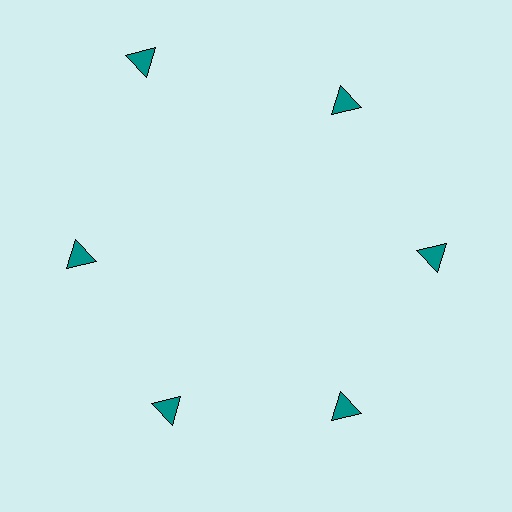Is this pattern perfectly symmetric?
No. The 6 teal triangles are arranged in a ring, but one element near the 11 o'clock position is pushed outward from the center, breaking the 6-fold rotational symmetry.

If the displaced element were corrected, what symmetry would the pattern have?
It would have 6-fold rotational symmetry — the pattern would map onto itself every 60 degrees.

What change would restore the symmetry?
The symmetry would be restored by moving it inward, back onto the ring so that all 6 triangles sit at equal angles and equal distance from the center.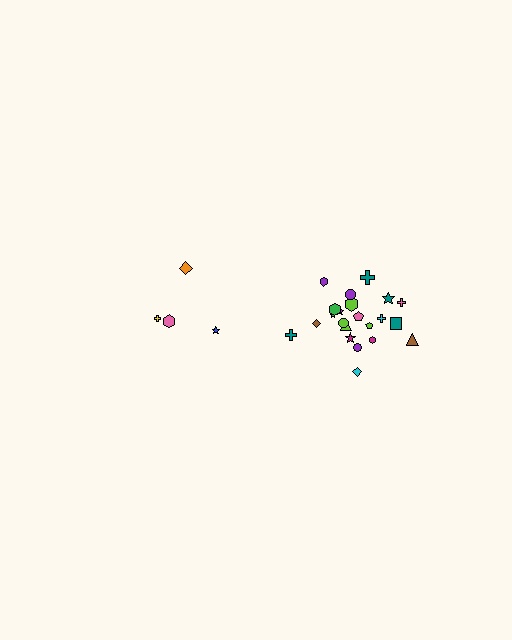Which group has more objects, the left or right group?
The right group.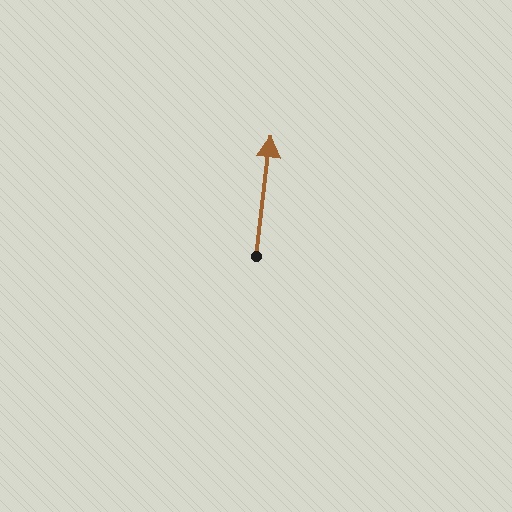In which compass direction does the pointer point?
North.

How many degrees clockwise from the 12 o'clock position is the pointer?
Approximately 7 degrees.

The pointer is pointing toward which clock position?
Roughly 12 o'clock.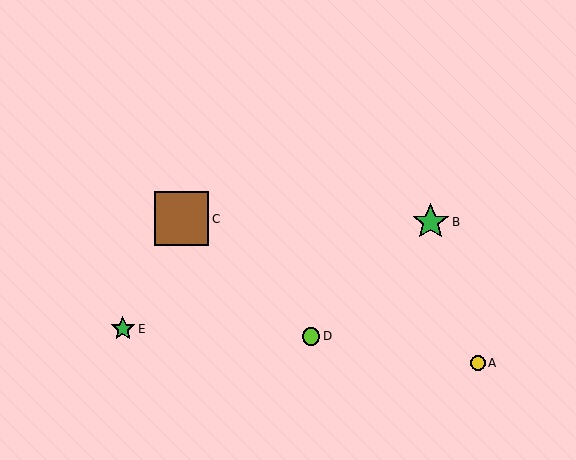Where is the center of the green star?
The center of the green star is at (431, 222).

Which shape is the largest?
The brown square (labeled C) is the largest.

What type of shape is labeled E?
Shape E is a green star.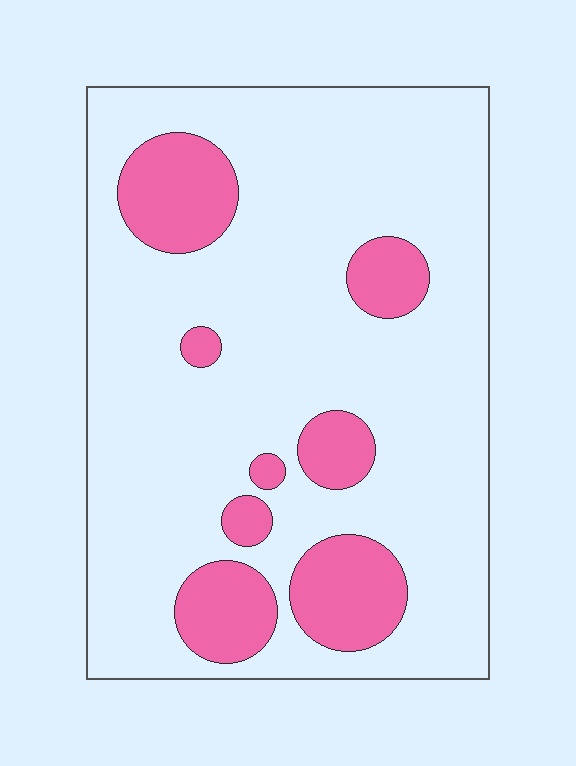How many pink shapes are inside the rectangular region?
8.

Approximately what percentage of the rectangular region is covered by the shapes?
Approximately 20%.